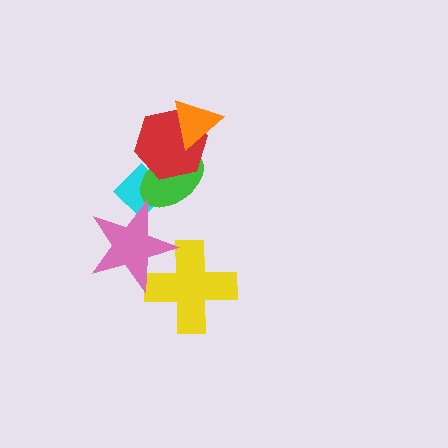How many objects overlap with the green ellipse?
2 objects overlap with the green ellipse.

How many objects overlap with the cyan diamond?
3 objects overlap with the cyan diamond.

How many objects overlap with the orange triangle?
1 object overlaps with the orange triangle.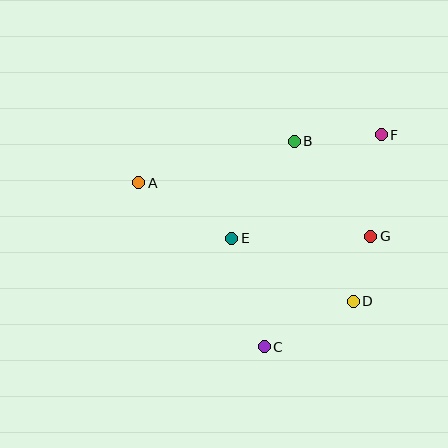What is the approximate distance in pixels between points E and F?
The distance between E and F is approximately 182 pixels.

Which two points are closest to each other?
Points D and G are closest to each other.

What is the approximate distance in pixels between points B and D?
The distance between B and D is approximately 171 pixels.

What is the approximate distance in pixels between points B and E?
The distance between B and E is approximately 115 pixels.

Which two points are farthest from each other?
Points A and F are farthest from each other.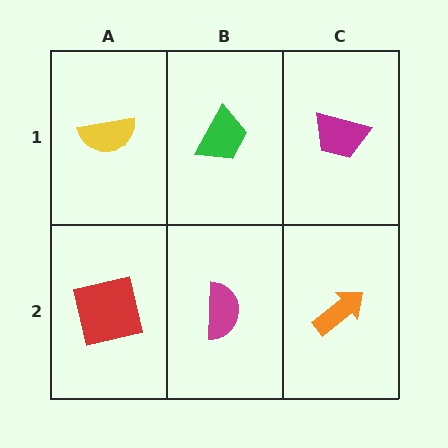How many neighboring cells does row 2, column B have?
3.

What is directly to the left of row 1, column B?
A yellow semicircle.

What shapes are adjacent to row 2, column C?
A magenta trapezoid (row 1, column C), a magenta semicircle (row 2, column B).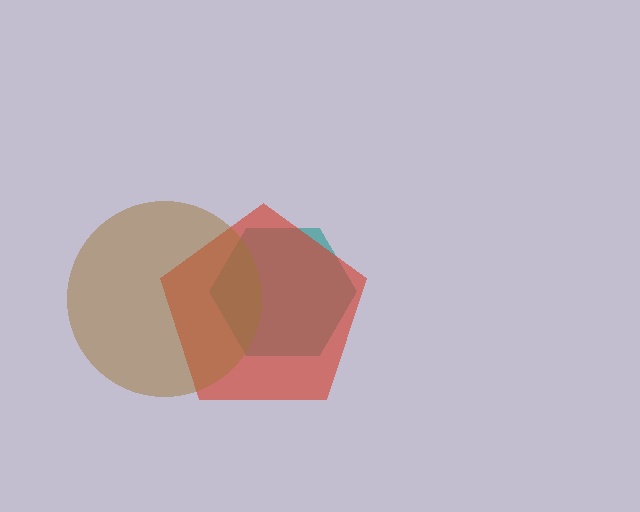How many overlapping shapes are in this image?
There are 3 overlapping shapes in the image.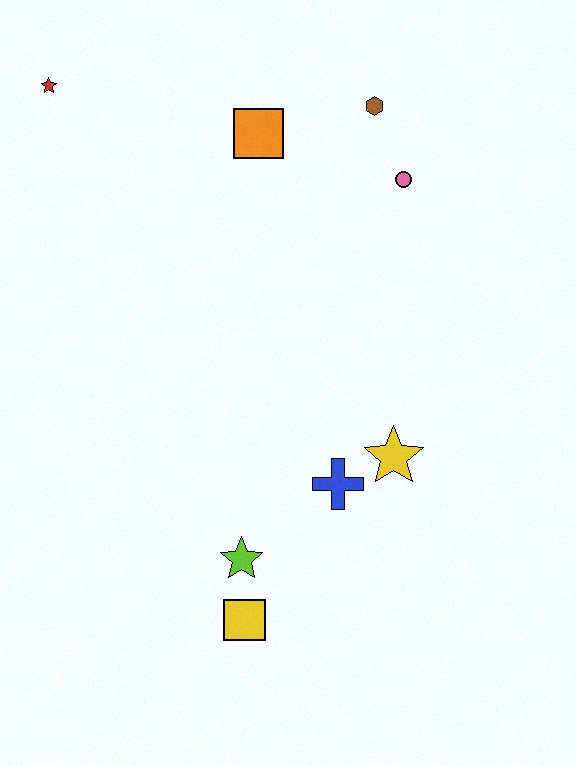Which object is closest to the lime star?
The yellow square is closest to the lime star.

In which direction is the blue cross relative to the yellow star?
The blue cross is to the left of the yellow star.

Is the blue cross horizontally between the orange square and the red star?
No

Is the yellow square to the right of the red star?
Yes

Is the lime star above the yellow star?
No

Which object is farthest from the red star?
The yellow square is farthest from the red star.